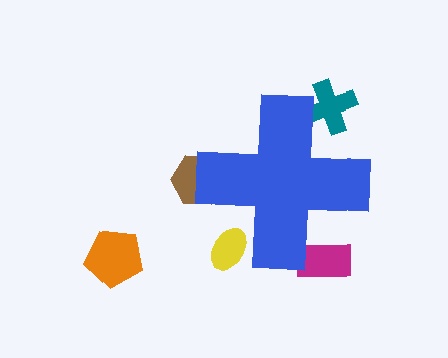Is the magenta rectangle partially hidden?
Yes, the magenta rectangle is partially hidden behind the blue cross.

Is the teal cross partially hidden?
Yes, the teal cross is partially hidden behind the blue cross.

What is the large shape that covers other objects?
A blue cross.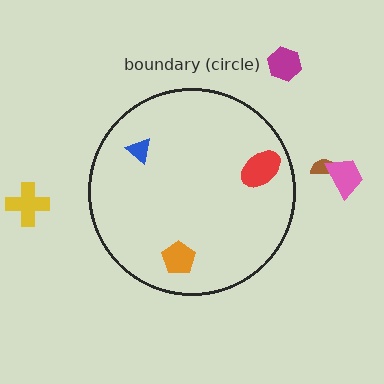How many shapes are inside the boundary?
3 inside, 4 outside.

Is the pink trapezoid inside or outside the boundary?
Outside.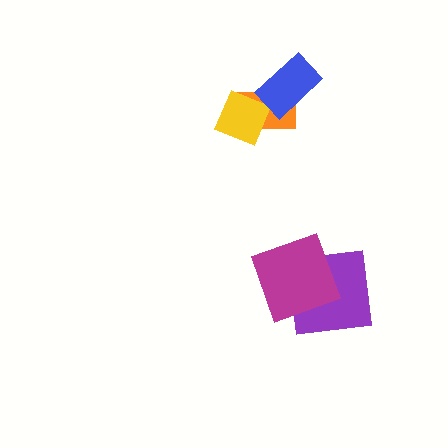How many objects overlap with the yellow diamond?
1 object overlaps with the yellow diamond.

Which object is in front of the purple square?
The magenta diamond is in front of the purple square.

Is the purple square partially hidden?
Yes, it is partially covered by another shape.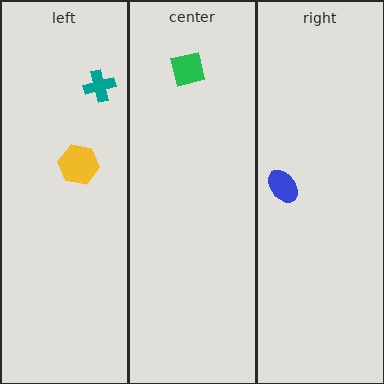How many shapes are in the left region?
2.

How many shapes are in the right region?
1.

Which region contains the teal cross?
The left region.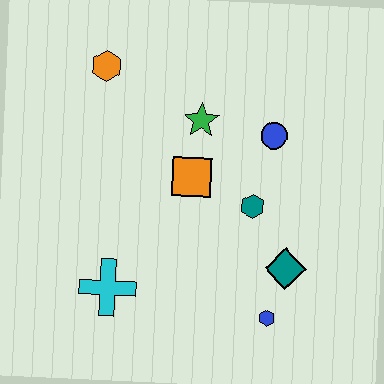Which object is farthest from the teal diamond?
The orange hexagon is farthest from the teal diamond.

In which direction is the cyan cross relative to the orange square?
The cyan cross is below the orange square.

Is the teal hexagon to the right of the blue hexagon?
No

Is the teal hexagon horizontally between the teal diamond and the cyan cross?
Yes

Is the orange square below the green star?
Yes